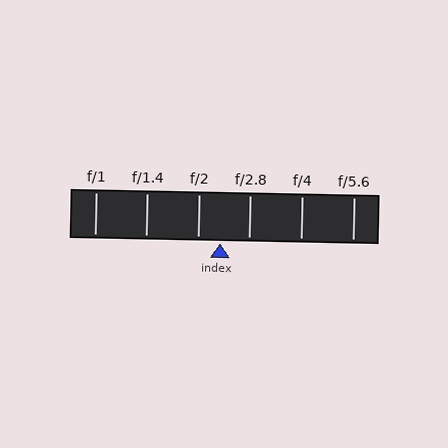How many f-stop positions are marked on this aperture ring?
There are 6 f-stop positions marked.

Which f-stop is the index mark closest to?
The index mark is closest to f/2.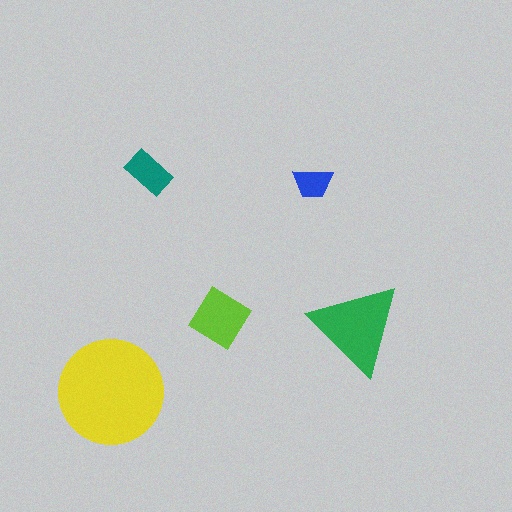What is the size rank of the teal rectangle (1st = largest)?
4th.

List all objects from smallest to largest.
The blue trapezoid, the teal rectangle, the lime diamond, the green triangle, the yellow circle.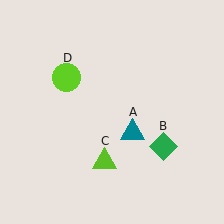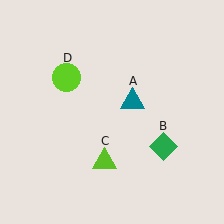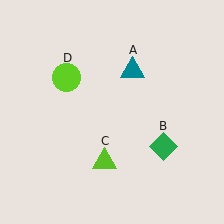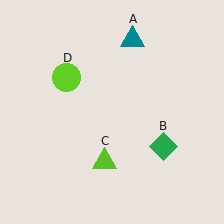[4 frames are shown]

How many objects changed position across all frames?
1 object changed position: teal triangle (object A).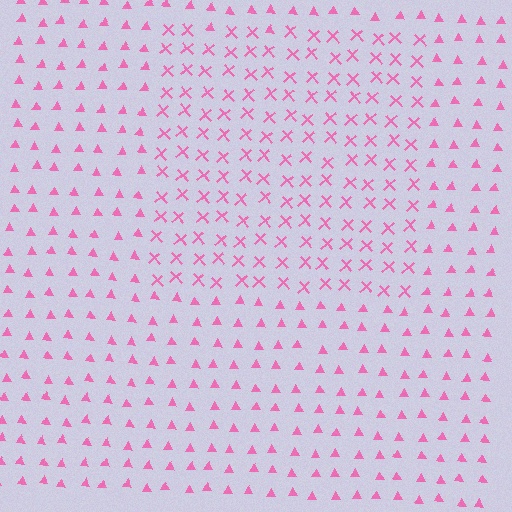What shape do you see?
I see a rectangle.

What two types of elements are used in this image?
The image uses X marks inside the rectangle region and triangles outside it.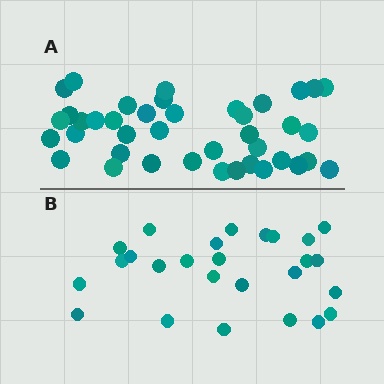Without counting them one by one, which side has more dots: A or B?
Region A (the top region) has more dots.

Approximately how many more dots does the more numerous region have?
Region A has approximately 15 more dots than region B.